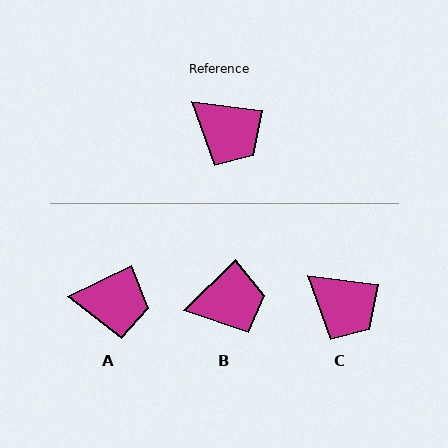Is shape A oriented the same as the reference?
No, it is off by about 33 degrees.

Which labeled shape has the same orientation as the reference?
C.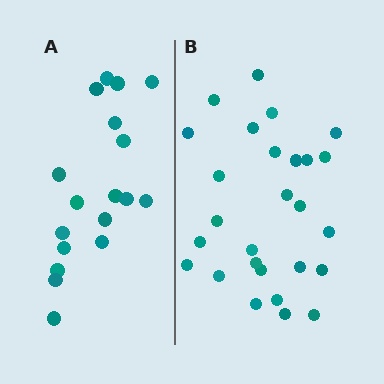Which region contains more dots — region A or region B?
Region B (the right region) has more dots.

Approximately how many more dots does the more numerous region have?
Region B has roughly 8 or so more dots than region A.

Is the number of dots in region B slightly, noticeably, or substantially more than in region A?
Region B has substantially more. The ratio is roughly 1.5 to 1.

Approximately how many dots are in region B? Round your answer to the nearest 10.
About 30 dots. (The exact count is 27, which rounds to 30.)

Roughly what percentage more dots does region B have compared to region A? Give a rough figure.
About 50% more.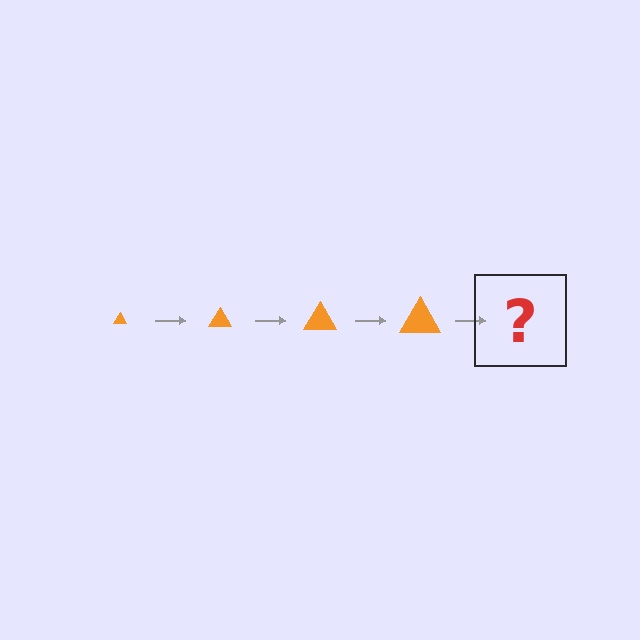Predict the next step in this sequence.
The next step is an orange triangle, larger than the previous one.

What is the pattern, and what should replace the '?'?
The pattern is that the triangle gets progressively larger each step. The '?' should be an orange triangle, larger than the previous one.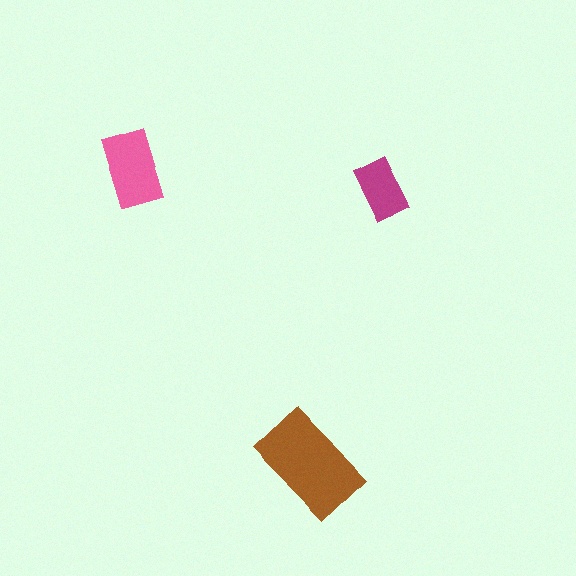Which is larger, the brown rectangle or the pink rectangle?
The brown one.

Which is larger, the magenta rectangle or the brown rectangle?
The brown one.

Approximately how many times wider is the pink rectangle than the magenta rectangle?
About 1.5 times wider.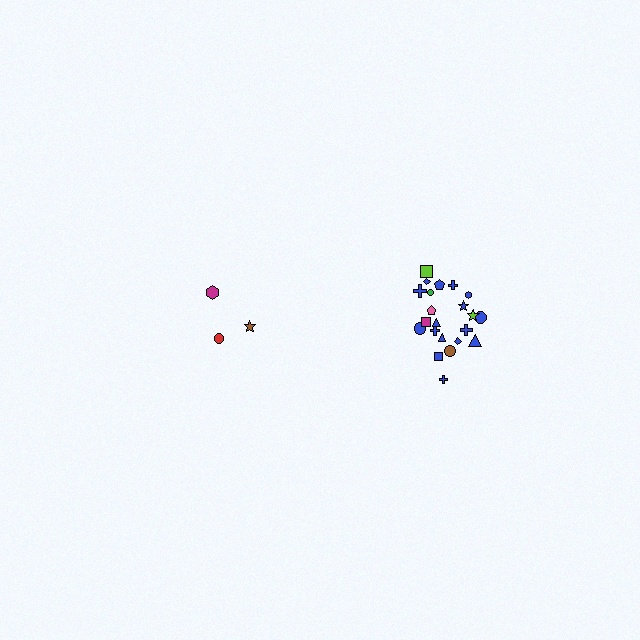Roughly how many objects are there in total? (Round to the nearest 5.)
Roughly 25 objects in total.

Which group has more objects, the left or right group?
The right group.